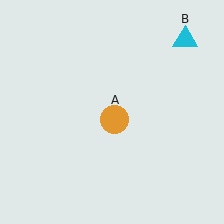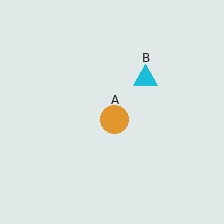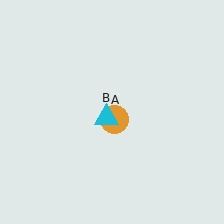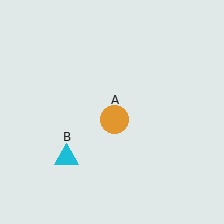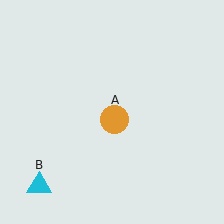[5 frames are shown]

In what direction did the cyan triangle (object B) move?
The cyan triangle (object B) moved down and to the left.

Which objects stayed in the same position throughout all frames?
Orange circle (object A) remained stationary.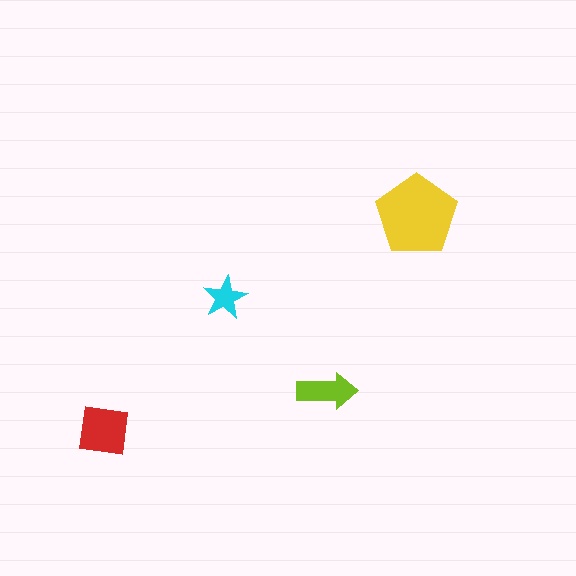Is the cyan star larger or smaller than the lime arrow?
Smaller.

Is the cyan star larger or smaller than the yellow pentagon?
Smaller.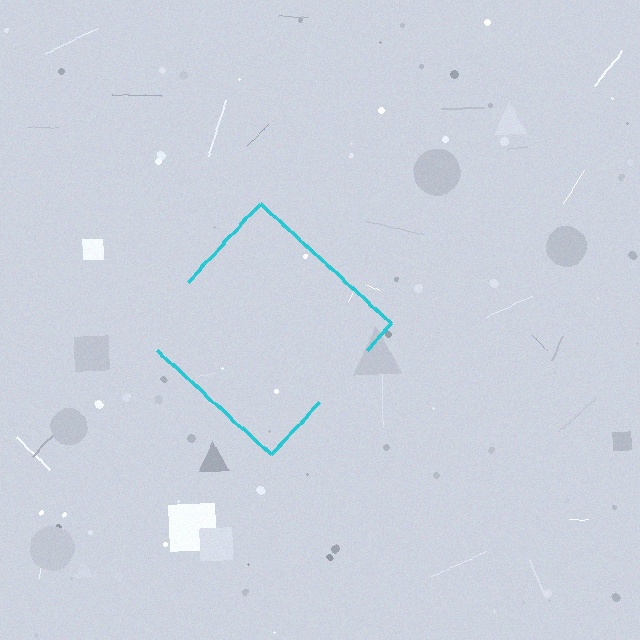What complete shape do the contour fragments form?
The contour fragments form a diamond.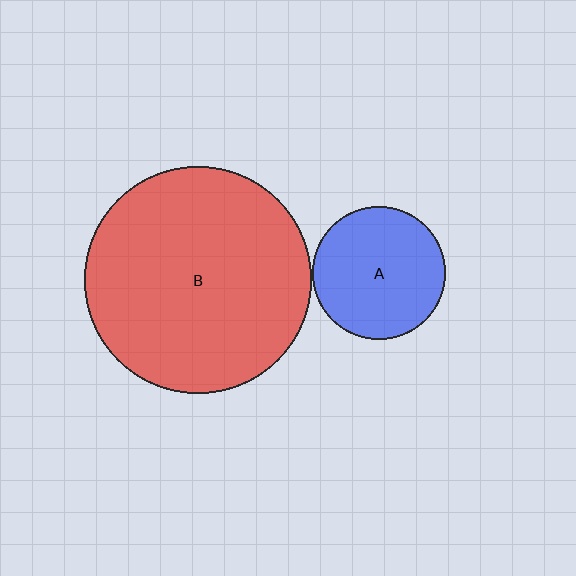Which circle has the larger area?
Circle B (red).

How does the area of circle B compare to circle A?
Approximately 2.9 times.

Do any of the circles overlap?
No, none of the circles overlap.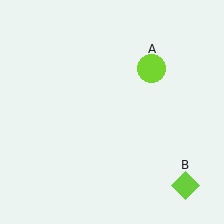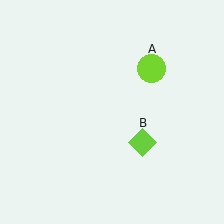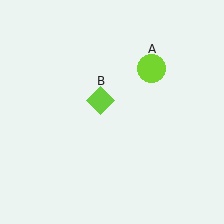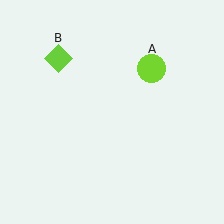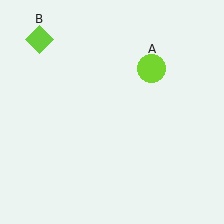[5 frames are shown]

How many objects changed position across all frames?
1 object changed position: lime diamond (object B).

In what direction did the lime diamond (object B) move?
The lime diamond (object B) moved up and to the left.